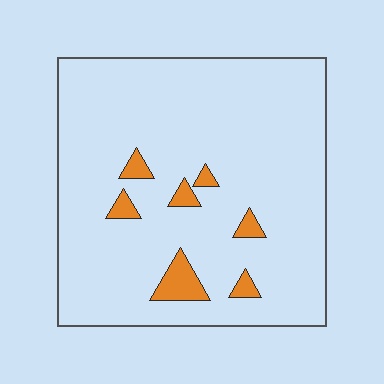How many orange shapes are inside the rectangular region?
7.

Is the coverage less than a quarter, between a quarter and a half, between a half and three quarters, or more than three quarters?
Less than a quarter.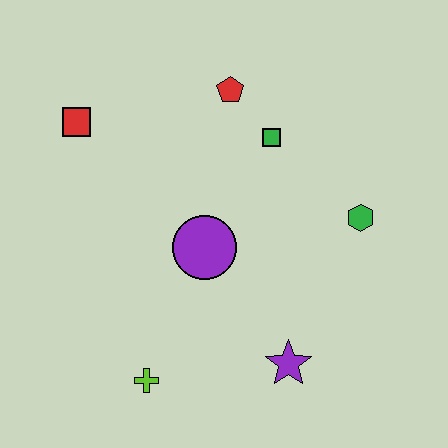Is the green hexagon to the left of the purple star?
No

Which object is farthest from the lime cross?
The red pentagon is farthest from the lime cross.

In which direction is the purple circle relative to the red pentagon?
The purple circle is below the red pentagon.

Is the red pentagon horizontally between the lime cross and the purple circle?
No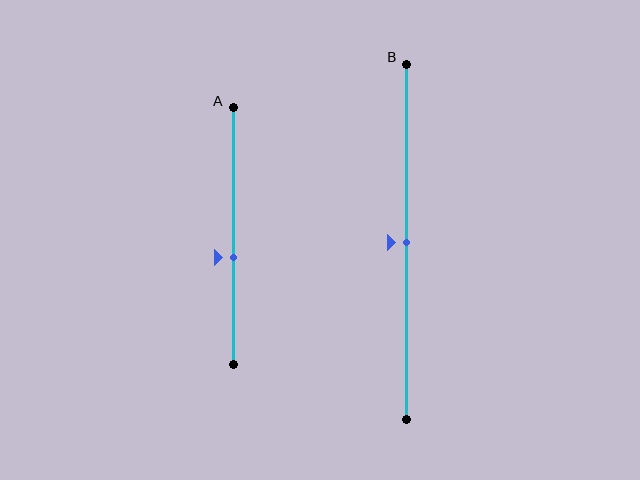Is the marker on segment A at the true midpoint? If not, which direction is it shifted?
No, the marker on segment A is shifted downward by about 8% of the segment length.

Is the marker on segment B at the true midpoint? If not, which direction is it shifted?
Yes, the marker on segment B is at the true midpoint.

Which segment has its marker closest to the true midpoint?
Segment B has its marker closest to the true midpoint.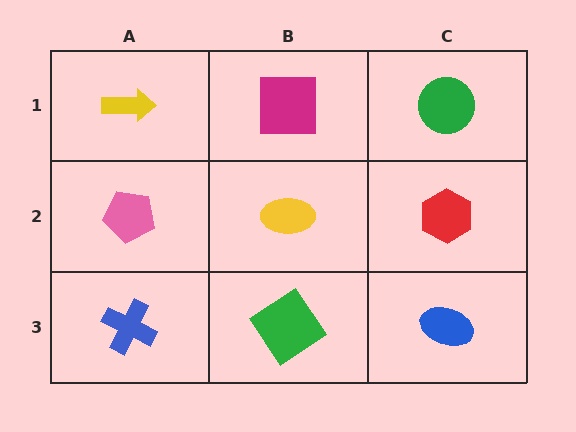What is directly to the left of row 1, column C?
A magenta square.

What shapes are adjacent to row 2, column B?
A magenta square (row 1, column B), a green diamond (row 3, column B), a pink pentagon (row 2, column A), a red hexagon (row 2, column C).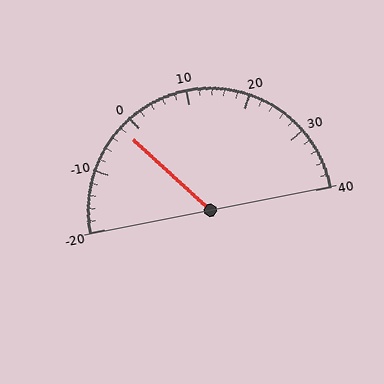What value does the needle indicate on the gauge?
The needle indicates approximately -2.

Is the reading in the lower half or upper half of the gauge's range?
The reading is in the lower half of the range (-20 to 40).